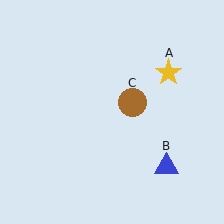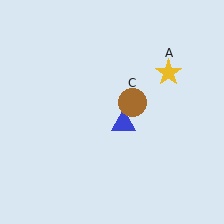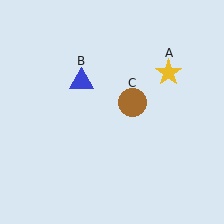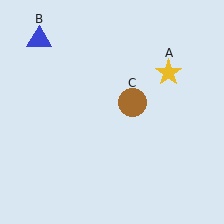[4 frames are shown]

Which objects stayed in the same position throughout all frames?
Yellow star (object A) and brown circle (object C) remained stationary.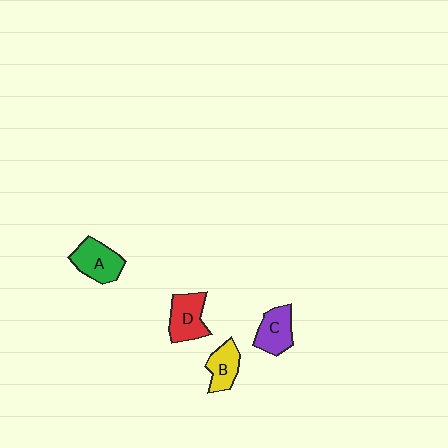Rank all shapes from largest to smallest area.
From largest to smallest: A (green), D (red), C (purple), B (yellow).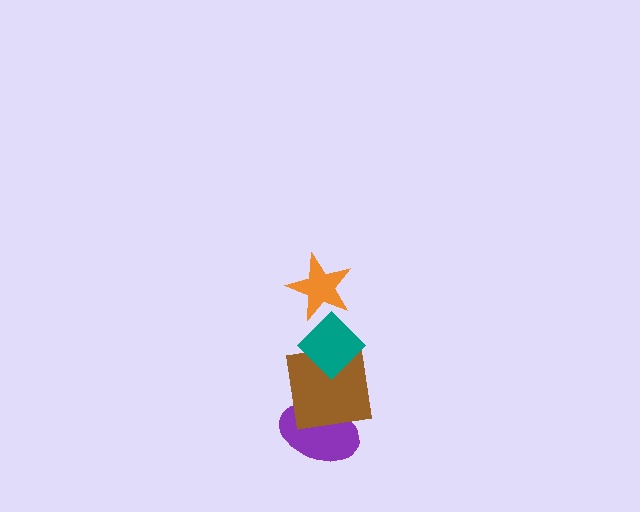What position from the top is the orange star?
The orange star is 1st from the top.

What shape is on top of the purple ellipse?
The brown square is on top of the purple ellipse.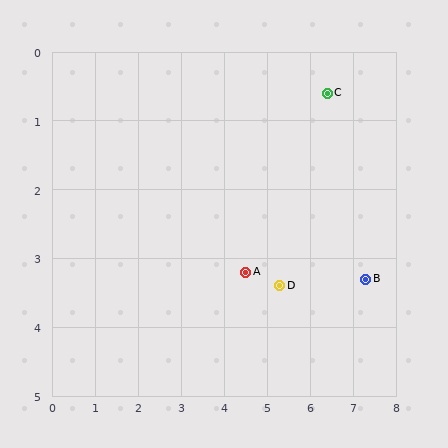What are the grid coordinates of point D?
Point D is at approximately (5.3, 3.4).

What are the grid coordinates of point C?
Point C is at approximately (6.4, 0.6).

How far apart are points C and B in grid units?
Points C and B are about 2.8 grid units apart.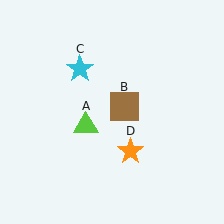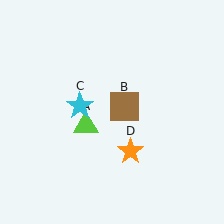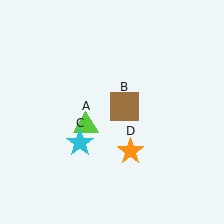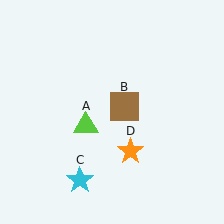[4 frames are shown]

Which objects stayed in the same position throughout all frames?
Lime triangle (object A) and brown square (object B) and orange star (object D) remained stationary.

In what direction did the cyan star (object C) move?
The cyan star (object C) moved down.